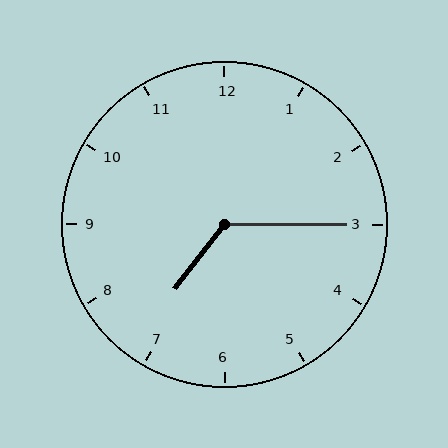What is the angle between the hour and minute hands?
Approximately 128 degrees.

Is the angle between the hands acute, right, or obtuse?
It is obtuse.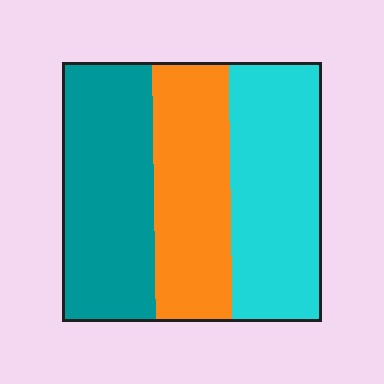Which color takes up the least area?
Orange, at roughly 30%.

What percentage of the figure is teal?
Teal covers about 35% of the figure.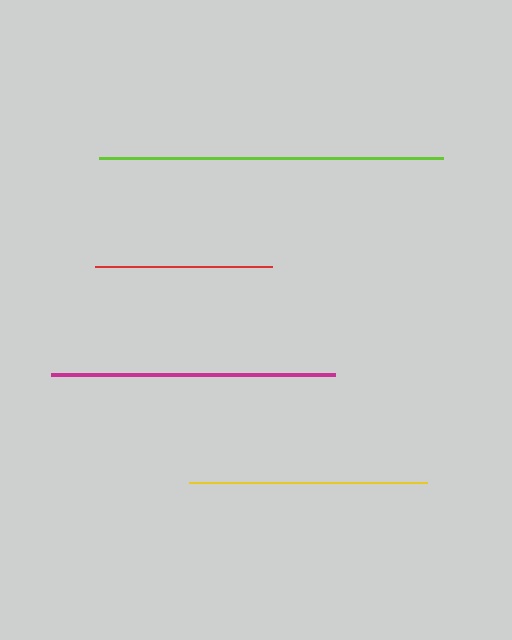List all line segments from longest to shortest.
From longest to shortest: lime, magenta, yellow, red.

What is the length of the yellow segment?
The yellow segment is approximately 237 pixels long.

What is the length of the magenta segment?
The magenta segment is approximately 285 pixels long.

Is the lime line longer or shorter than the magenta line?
The lime line is longer than the magenta line.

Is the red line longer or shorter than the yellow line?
The yellow line is longer than the red line.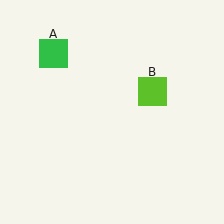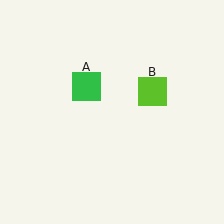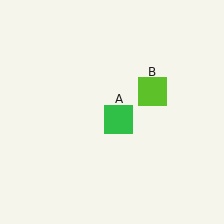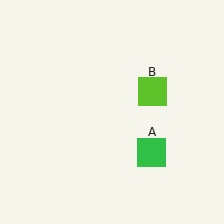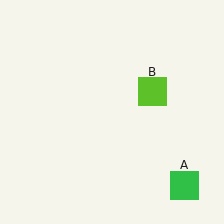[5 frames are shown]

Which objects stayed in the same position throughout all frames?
Lime square (object B) remained stationary.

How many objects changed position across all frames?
1 object changed position: green square (object A).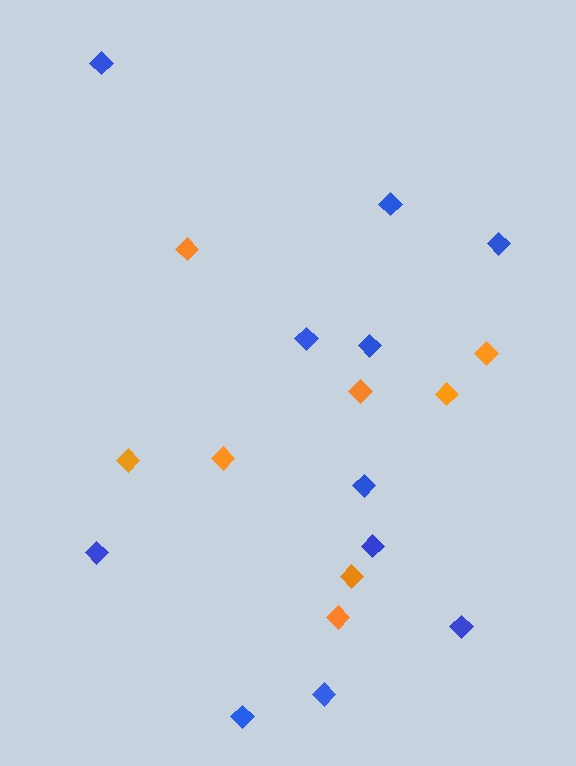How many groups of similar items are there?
There are 2 groups: one group of blue diamonds (11) and one group of orange diamonds (8).